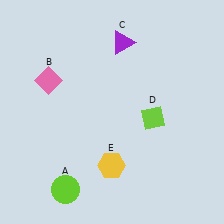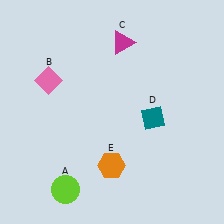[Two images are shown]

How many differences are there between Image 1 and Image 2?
There are 3 differences between the two images.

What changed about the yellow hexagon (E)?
In Image 1, E is yellow. In Image 2, it changed to orange.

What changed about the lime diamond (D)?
In Image 1, D is lime. In Image 2, it changed to teal.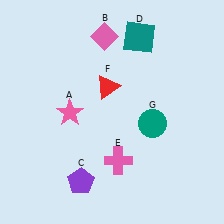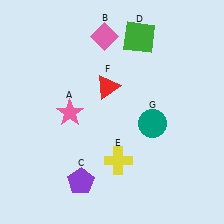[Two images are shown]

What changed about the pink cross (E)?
In Image 1, E is pink. In Image 2, it changed to yellow.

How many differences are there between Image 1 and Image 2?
There are 2 differences between the two images.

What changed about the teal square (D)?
In Image 1, D is teal. In Image 2, it changed to green.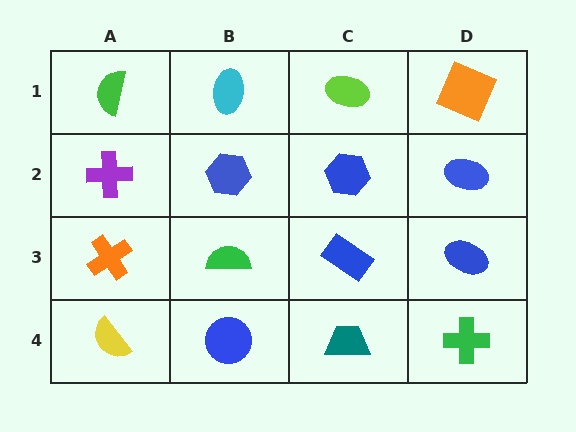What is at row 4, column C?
A teal trapezoid.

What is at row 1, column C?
A lime ellipse.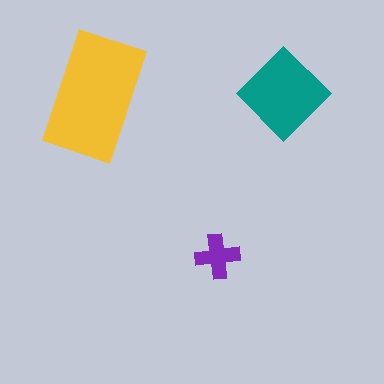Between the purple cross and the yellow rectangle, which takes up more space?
The yellow rectangle.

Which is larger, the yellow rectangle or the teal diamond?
The yellow rectangle.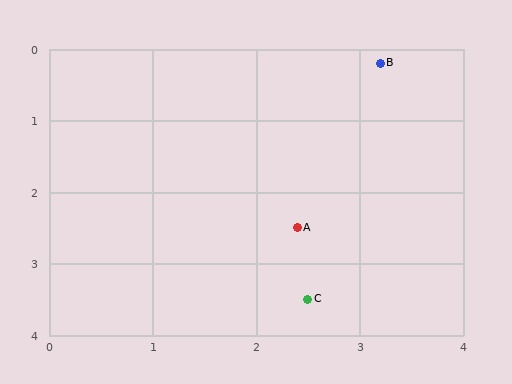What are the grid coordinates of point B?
Point B is at approximately (3.2, 0.2).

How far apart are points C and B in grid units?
Points C and B are about 3.4 grid units apart.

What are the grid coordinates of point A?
Point A is at approximately (2.4, 2.5).